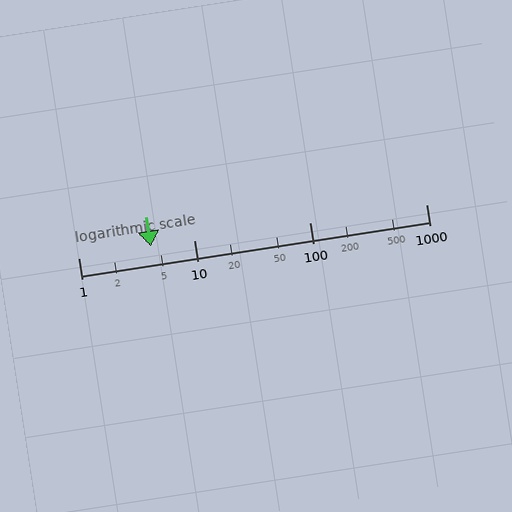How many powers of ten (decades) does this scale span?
The scale spans 3 decades, from 1 to 1000.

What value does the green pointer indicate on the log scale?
The pointer indicates approximately 4.2.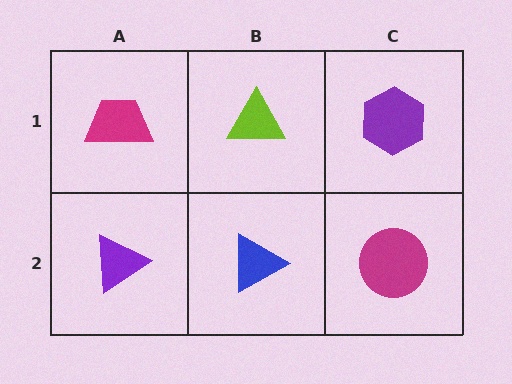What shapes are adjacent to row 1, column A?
A purple triangle (row 2, column A), a lime triangle (row 1, column B).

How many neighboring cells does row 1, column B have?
3.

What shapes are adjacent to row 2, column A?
A magenta trapezoid (row 1, column A), a blue triangle (row 2, column B).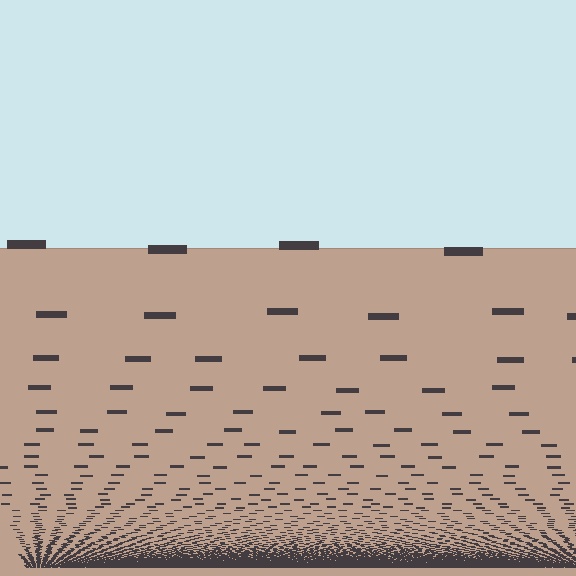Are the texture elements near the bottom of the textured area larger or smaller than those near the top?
Smaller. The gradient is inverted — elements near the bottom are smaller and denser.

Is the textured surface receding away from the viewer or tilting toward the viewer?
The surface appears to tilt toward the viewer. Texture elements get larger and sparser toward the top.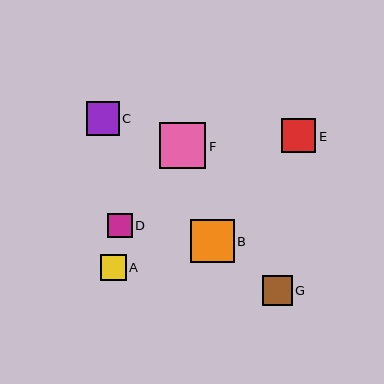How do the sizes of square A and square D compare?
Square A and square D are approximately the same size.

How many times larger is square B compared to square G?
Square B is approximately 1.5 times the size of square G.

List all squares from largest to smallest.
From largest to smallest: F, B, E, C, G, A, D.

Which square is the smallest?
Square D is the smallest with a size of approximately 24 pixels.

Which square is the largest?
Square F is the largest with a size of approximately 46 pixels.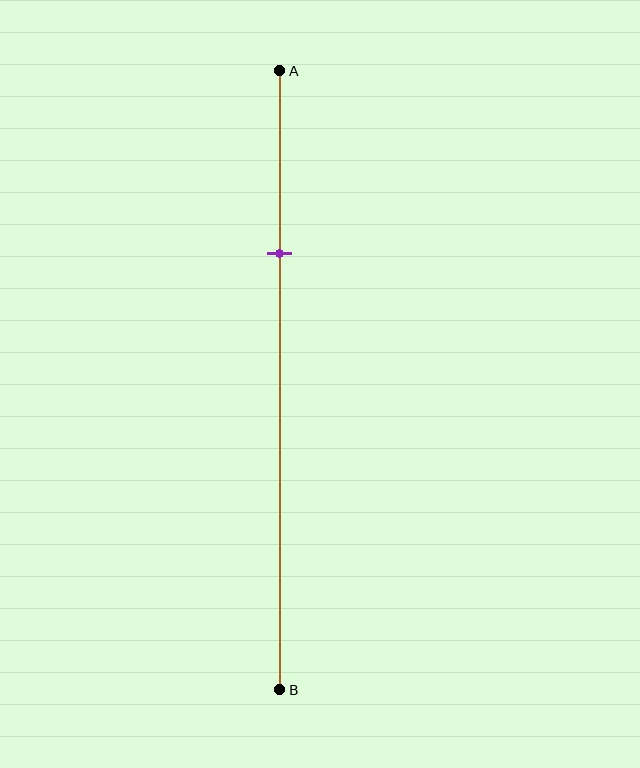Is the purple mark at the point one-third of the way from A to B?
No, the mark is at about 30% from A, not at the 33% one-third point.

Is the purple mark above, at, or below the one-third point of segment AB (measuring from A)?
The purple mark is above the one-third point of segment AB.